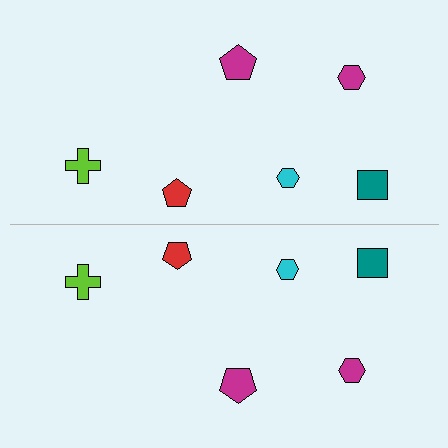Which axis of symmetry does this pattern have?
The pattern has a horizontal axis of symmetry running through the center of the image.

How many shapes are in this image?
There are 12 shapes in this image.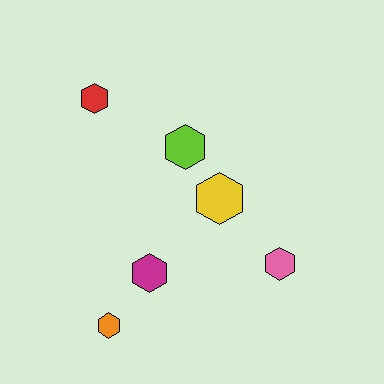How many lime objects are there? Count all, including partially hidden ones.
There is 1 lime object.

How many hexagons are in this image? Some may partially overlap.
There are 6 hexagons.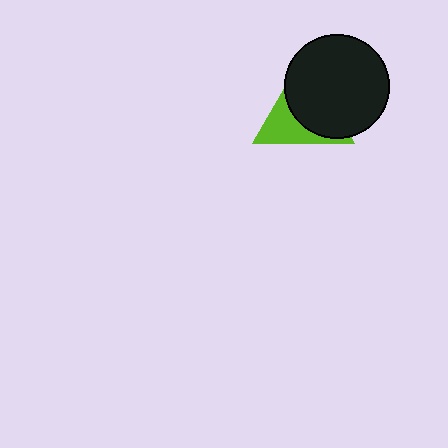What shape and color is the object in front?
The object in front is a black circle.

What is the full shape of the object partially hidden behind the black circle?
The partially hidden object is a lime triangle.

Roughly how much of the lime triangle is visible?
A small part of it is visible (roughly 40%).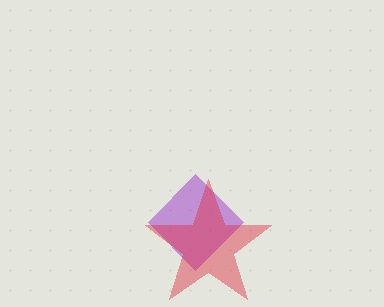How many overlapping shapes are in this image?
There are 2 overlapping shapes in the image.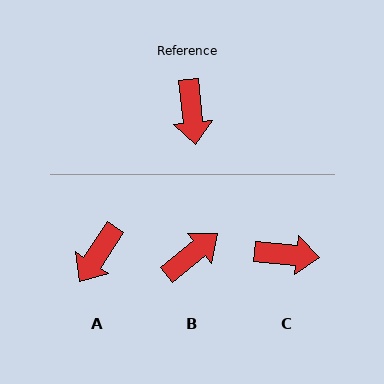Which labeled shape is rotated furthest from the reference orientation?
B, about 123 degrees away.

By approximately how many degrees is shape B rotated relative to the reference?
Approximately 123 degrees counter-clockwise.